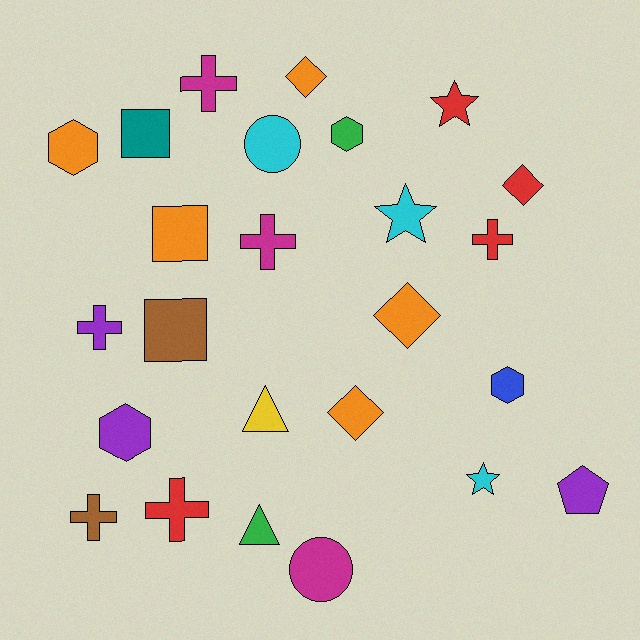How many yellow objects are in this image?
There is 1 yellow object.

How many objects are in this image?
There are 25 objects.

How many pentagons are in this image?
There is 1 pentagon.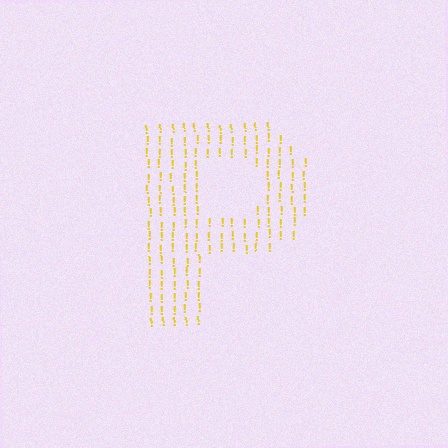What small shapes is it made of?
It is made of small exclamation marks.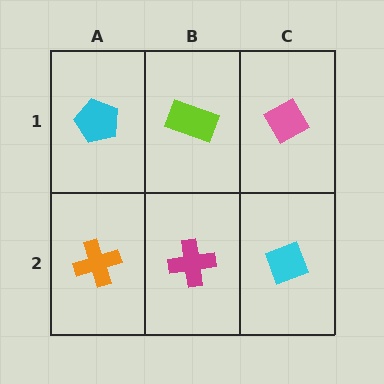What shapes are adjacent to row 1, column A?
An orange cross (row 2, column A), a lime rectangle (row 1, column B).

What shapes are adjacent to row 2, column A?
A cyan pentagon (row 1, column A), a magenta cross (row 2, column B).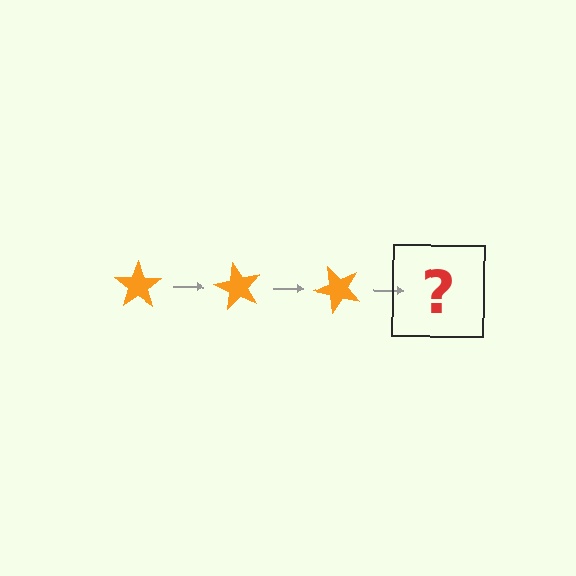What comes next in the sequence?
The next element should be an orange star rotated 180 degrees.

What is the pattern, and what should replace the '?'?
The pattern is that the star rotates 60 degrees each step. The '?' should be an orange star rotated 180 degrees.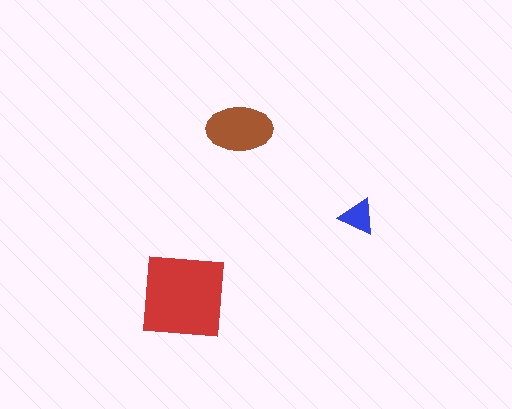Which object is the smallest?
The blue triangle.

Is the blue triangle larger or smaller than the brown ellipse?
Smaller.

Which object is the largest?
The red square.